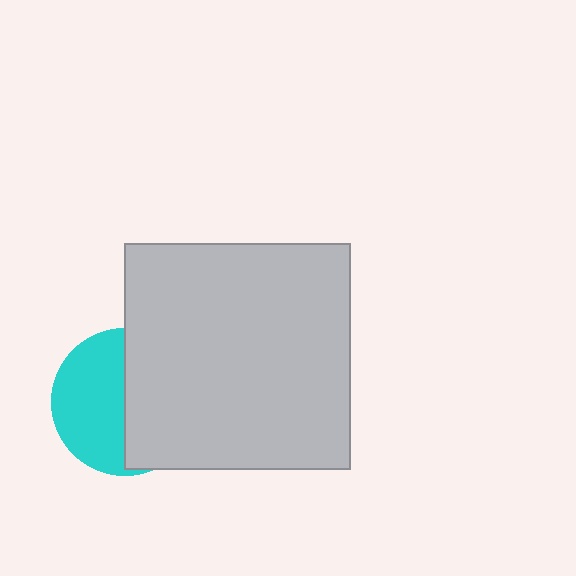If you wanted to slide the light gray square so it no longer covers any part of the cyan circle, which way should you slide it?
Slide it right — that is the most direct way to separate the two shapes.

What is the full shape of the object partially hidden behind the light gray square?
The partially hidden object is a cyan circle.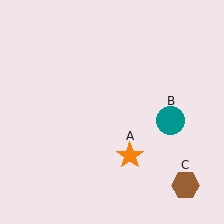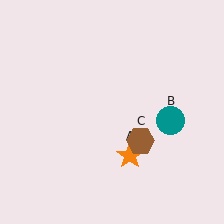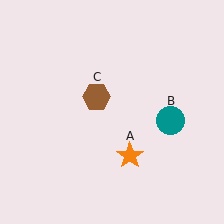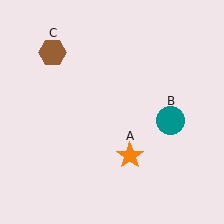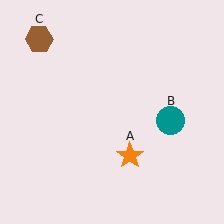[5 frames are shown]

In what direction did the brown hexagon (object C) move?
The brown hexagon (object C) moved up and to the left.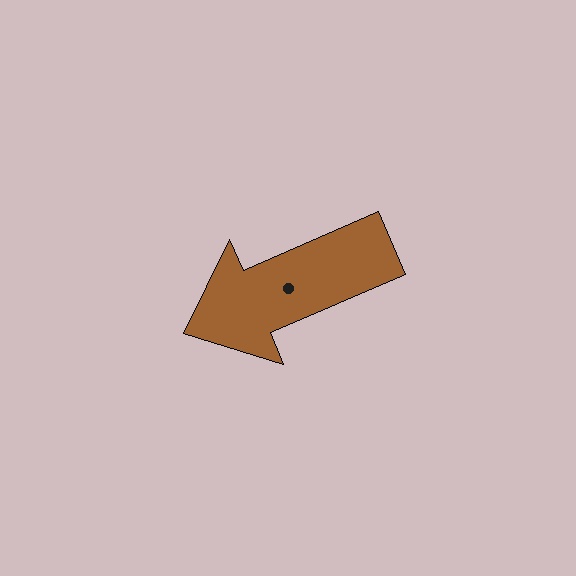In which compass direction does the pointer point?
Southwest.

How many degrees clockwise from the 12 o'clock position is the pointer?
Approximately 247 degrees.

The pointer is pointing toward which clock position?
Roughly 8 o'clock.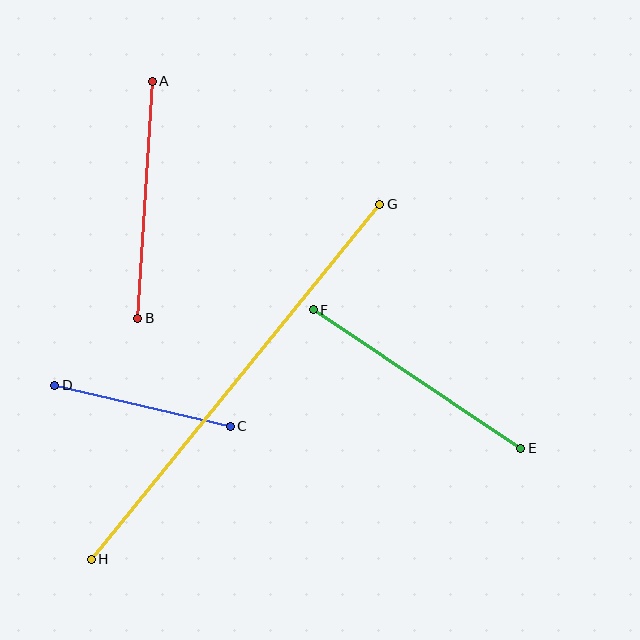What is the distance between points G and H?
The distance is approximately 458 pixels.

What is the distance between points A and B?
The distance is approximately 237 pixels.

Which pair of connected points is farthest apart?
Points G and H are farthest apart.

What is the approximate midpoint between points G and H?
The midpoint is at approximately (235, 382) pixels.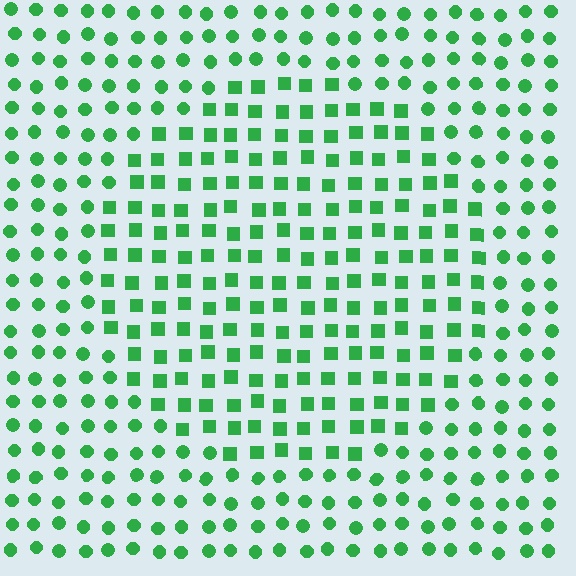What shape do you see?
I see a circle.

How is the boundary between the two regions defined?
The boundary is defined by a change in element shape: squares inside vs. circles outside. All elements share the same color and spacing.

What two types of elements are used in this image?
The image uses squares inside the circle region and circles outside it.